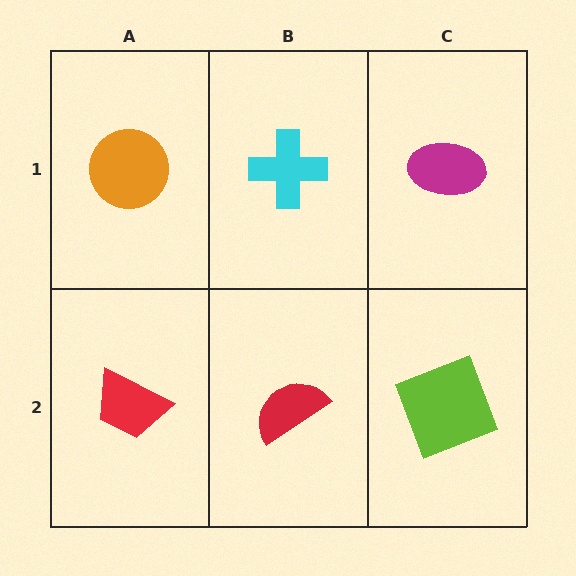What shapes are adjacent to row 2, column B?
A cyan cross (row 1, column B), a red trapezoid (row 2, column A), a lime square (row 2, column C).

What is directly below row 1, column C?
A lime square.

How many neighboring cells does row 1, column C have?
2.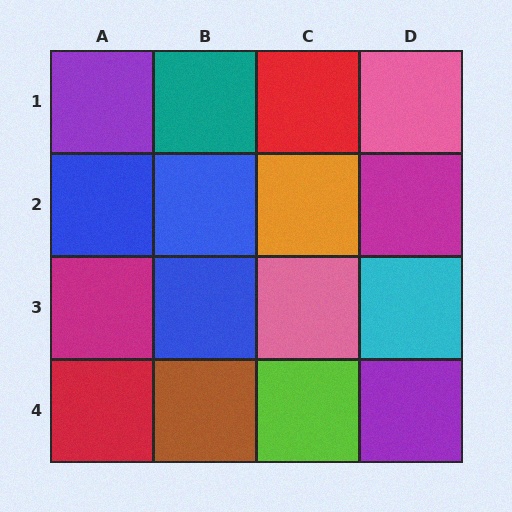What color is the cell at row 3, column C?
Pink.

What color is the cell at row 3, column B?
Blue.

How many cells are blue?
3 cells are blue.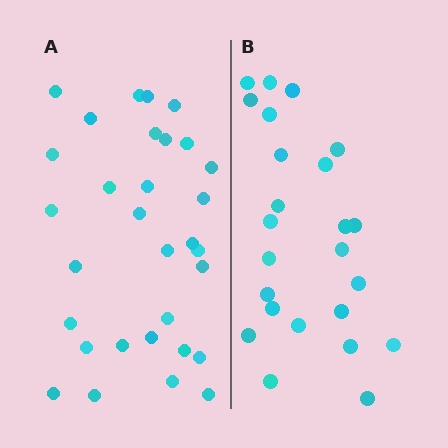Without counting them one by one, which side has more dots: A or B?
Region A (the left region) has more dots.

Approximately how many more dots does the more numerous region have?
Region A has roughly 8 or so more dots than region B.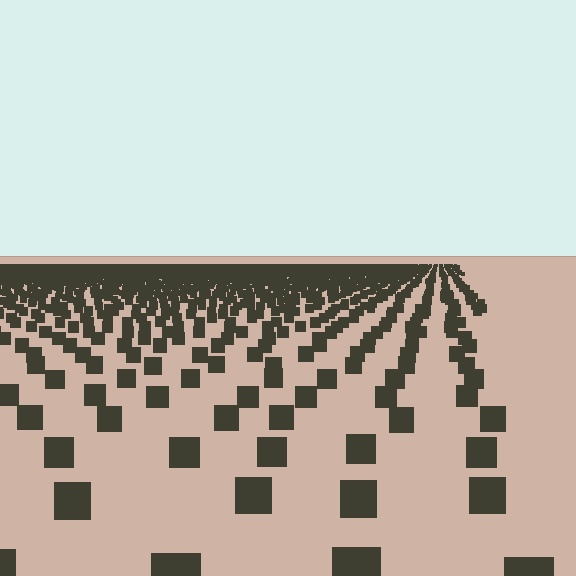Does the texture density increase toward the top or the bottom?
Density increases toward the top.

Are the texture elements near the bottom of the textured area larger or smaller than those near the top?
Larger. Near the bottom, elements are closer to the viewer and appear at a bigger on-screen size.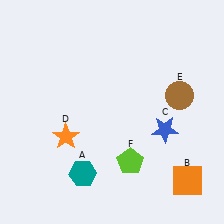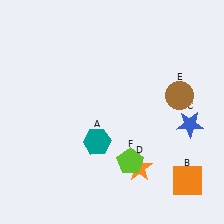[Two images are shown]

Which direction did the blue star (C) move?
The blue star (C) moved right.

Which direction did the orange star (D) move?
The orange star (D) moved right.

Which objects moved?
The objects that moved are: the teal hexagon (A), the blue star (C), the orange star (D).